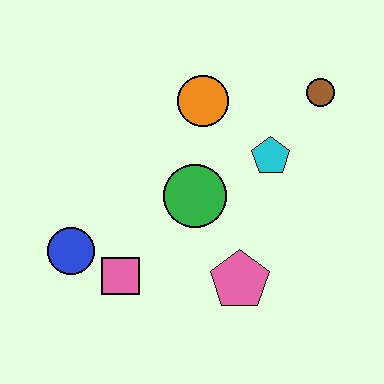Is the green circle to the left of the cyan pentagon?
Yes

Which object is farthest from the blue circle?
The brown circle is farthest from the blue circle.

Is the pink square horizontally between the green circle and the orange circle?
No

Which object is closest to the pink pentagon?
The green circle is closest to the pink pentagon.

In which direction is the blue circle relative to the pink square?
The blue circle is to the left of the pink square.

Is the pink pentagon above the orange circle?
No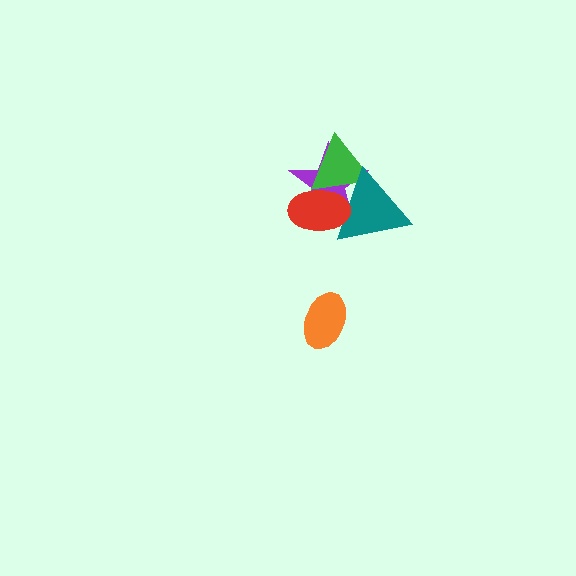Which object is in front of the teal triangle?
The red ellipse is in front of the teal triangle.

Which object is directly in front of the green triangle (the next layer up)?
The teal triangle is directly in front of the green triangle.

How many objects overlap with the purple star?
3 objects overlap with the purple star.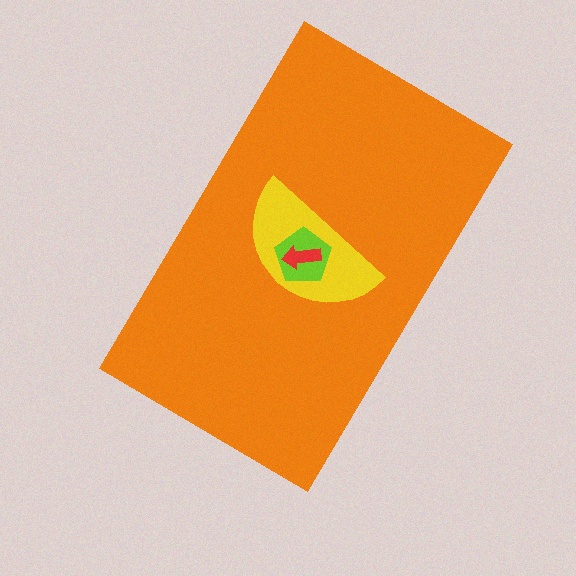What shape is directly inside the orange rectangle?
The yellow semicircle.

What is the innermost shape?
The red arrow.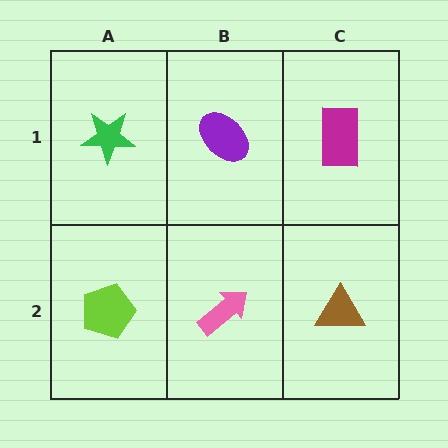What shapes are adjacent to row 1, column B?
A pink arrow (row 2, column B), a green star (row 1, column A), a magenta rectangle (row 1, column C).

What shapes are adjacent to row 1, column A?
A lime pentagon (row 2, column A), a purple ellipse (row 1, column B).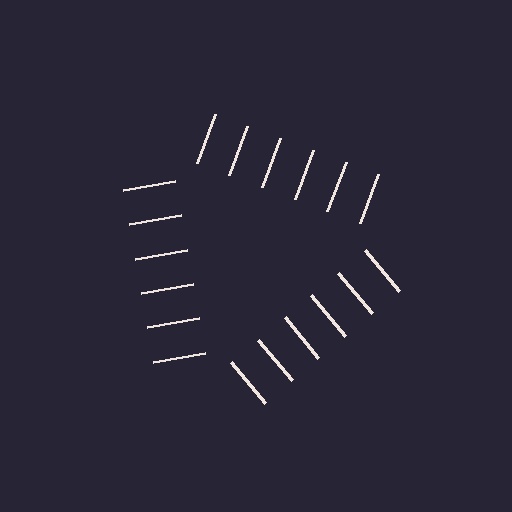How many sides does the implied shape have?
3 sides — the line-ends trace a triangle.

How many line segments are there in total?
18 — 6 along each of the 3 edges.